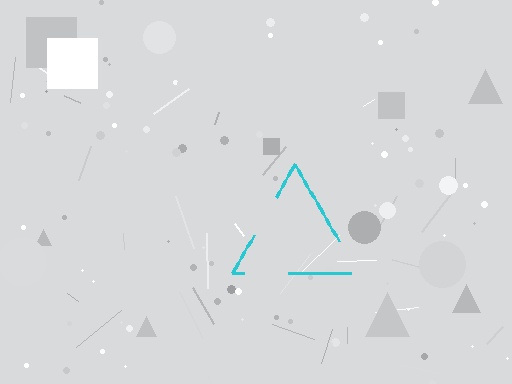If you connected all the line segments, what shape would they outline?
They would outline a triangle.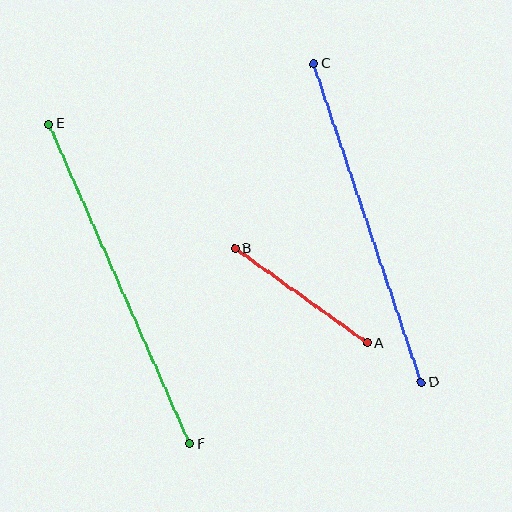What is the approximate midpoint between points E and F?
The midpoint is at approximately (119, 284) pixels.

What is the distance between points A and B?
The distance is approximately 162 pixels.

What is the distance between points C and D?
The distance is approximately 336 pixels.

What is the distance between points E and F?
The distance is approximately 349 pixels.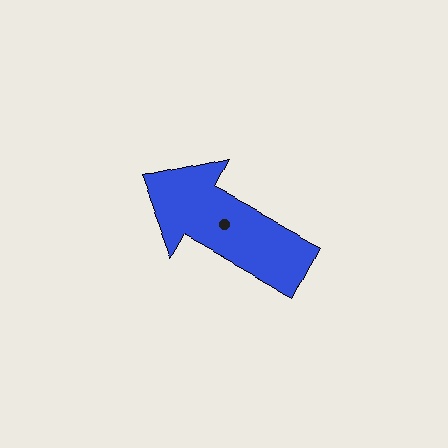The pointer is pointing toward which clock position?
Roughly 10 o'clock.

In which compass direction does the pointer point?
Northwest.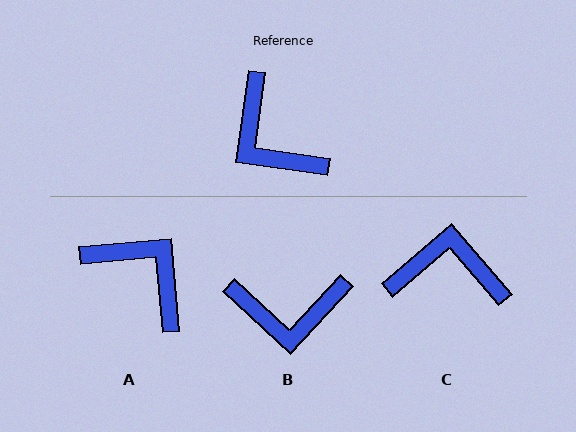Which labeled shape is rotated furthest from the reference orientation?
A, about 167 degrees away.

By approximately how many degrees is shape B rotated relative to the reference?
Approximately 56 degrees counter-clockwise.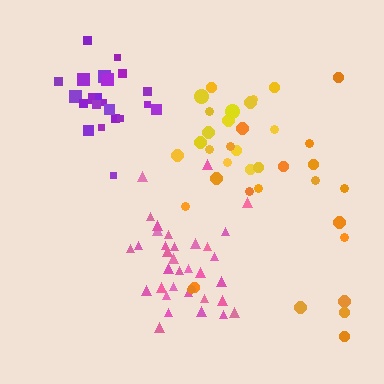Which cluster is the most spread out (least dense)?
Orange.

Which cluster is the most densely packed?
Purple.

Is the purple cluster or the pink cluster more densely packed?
Purple.